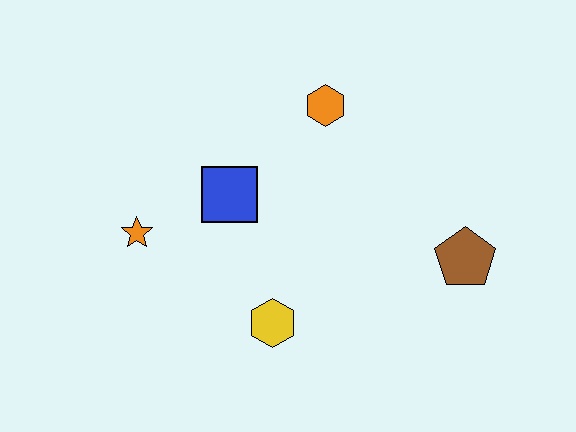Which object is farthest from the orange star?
The brown pentagon is farthest from the orange star.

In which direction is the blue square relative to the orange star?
The blue square is to the right of the orange star.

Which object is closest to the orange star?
The blue square is closest to the orange star.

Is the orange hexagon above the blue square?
Yes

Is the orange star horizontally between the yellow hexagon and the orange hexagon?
No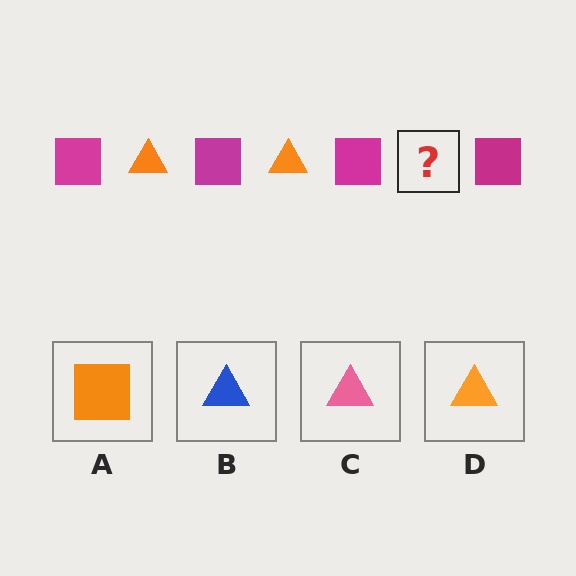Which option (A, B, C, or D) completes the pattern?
D.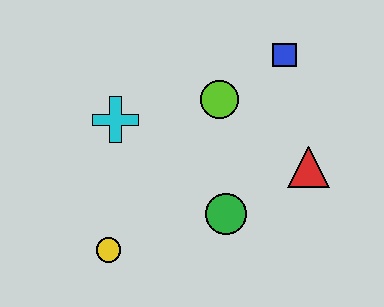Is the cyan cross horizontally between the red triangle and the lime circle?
No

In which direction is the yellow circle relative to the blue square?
The yellow circle is below the blue square.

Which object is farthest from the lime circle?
The yellow circle is farthest from the lime circle.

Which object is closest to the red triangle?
The green circle is closest to the red triangle.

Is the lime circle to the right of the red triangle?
No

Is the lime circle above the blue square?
No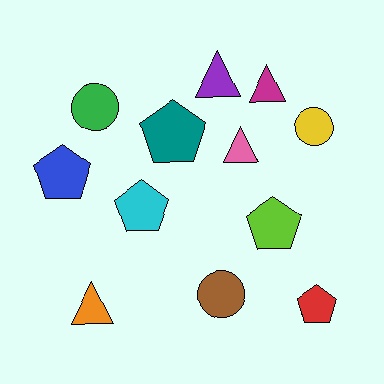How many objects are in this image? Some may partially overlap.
There are 12 objects.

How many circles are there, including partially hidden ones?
There are 3 circles.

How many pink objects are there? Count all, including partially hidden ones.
There is 1 pink object.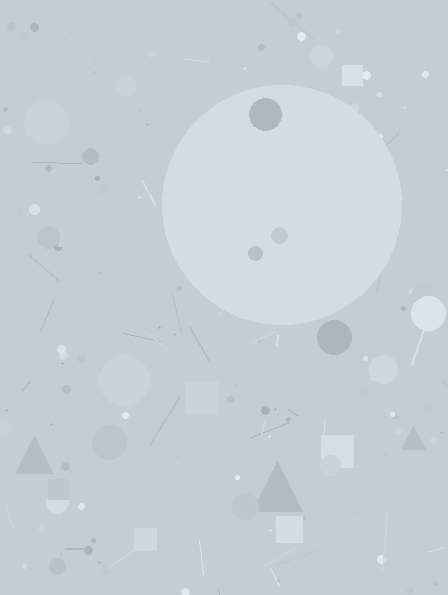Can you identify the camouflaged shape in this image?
The camouflaged shape is a circle.